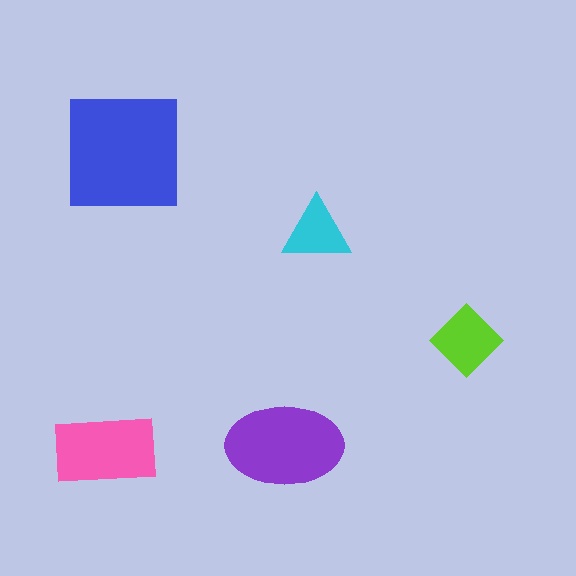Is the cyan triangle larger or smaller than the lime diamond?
Smaller.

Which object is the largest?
The blue square.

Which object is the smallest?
The cyan triangle.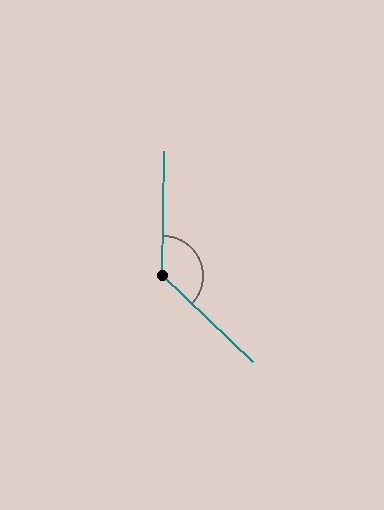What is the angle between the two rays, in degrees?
Approximately 133 degrees.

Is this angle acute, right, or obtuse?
It is obtuse.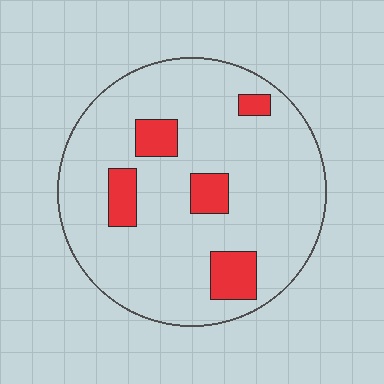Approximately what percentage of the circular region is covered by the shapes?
Approximately 15%.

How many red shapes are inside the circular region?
5.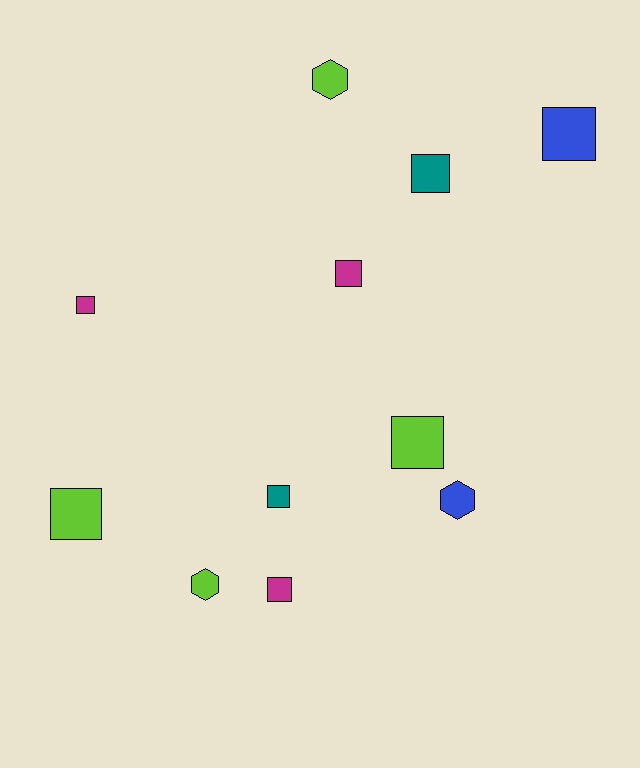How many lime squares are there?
There are 2 lime squares.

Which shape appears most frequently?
Square, with 8 objects.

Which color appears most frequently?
Lime, with 4 objects.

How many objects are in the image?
There are 11 objects.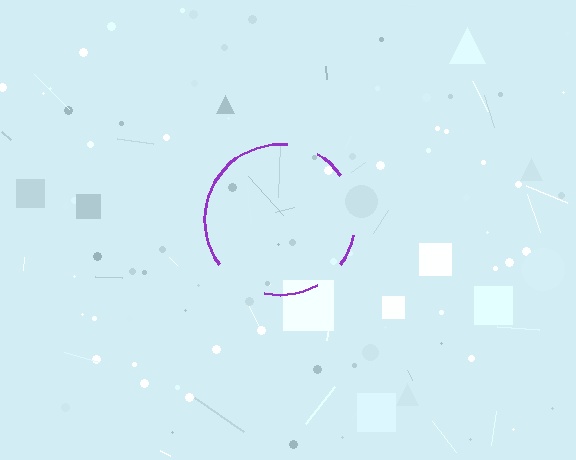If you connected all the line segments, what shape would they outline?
They would outline a circle.